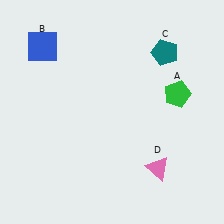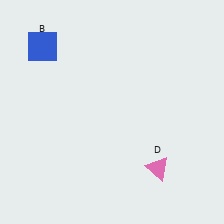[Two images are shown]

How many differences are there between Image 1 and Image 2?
There are 2 differences between the two images.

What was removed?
The teal pentagon (C), the green pentagon (A) were removed in Image 2.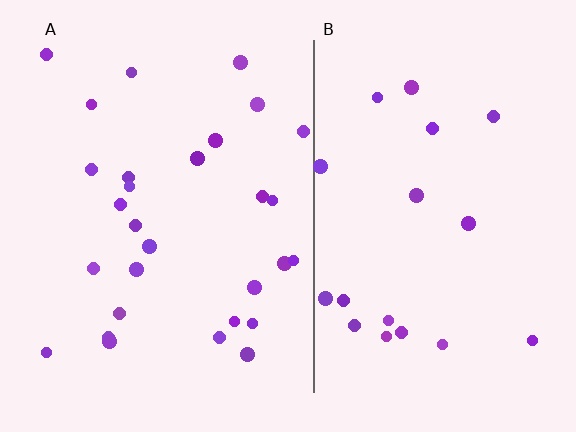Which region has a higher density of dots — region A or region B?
A (the left).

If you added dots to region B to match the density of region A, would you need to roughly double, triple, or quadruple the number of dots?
Approximately double.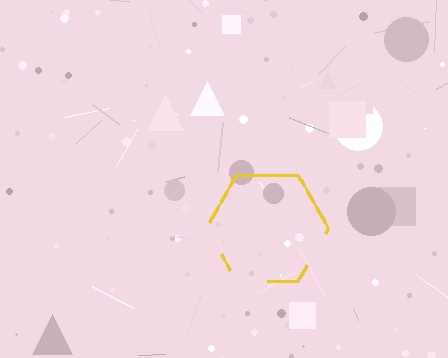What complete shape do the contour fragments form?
The contour fragments form a hexagon.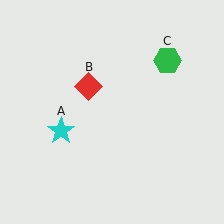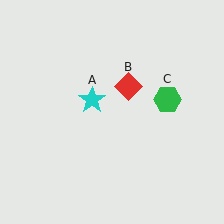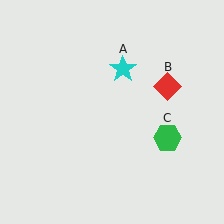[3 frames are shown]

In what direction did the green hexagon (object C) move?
The green hexagon (object C) moved down.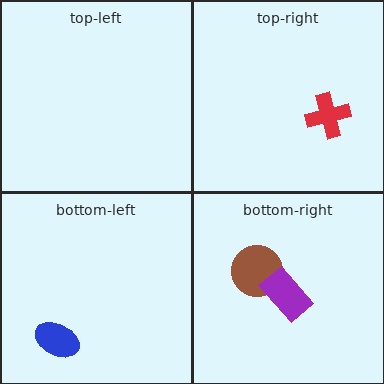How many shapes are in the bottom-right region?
2.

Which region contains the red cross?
The top-right region.